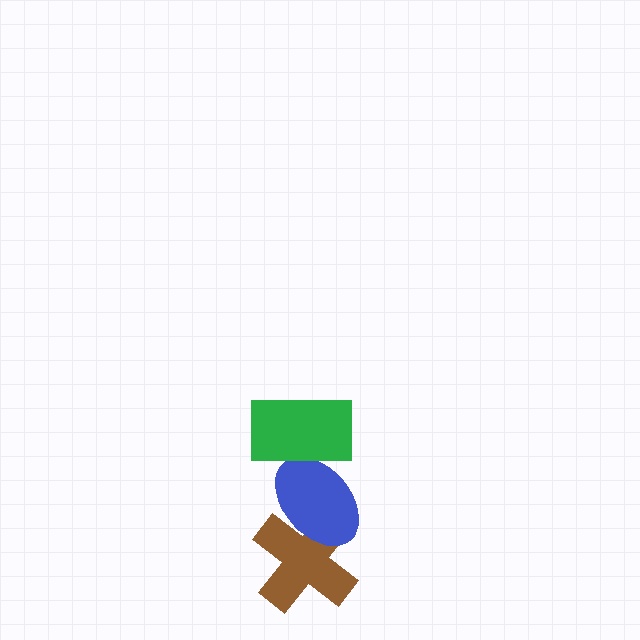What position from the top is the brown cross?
The brown cross is 3rd from the top.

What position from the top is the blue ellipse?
The blue ellipse is 2nd from the top.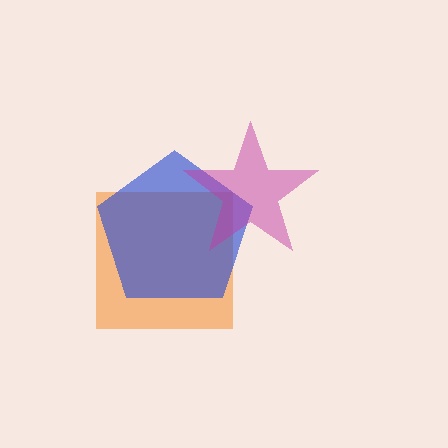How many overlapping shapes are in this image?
There are 3 overlapping shapes in the image.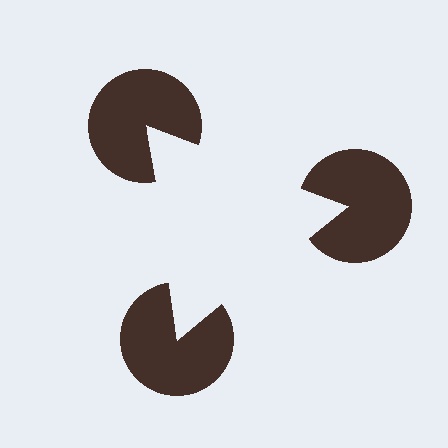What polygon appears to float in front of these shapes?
An illusory triangle — its edges are inferred from the aligned wedge cuts in the pac-man discs, not physically drawn.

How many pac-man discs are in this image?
There are 3 — one at each vertex of the illusory triangle.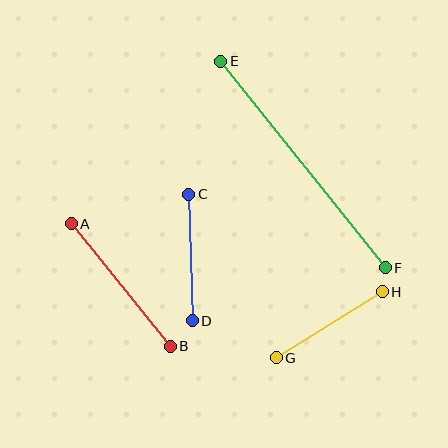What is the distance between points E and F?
The distance is approximately 264 pixels.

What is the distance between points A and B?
The distance is approximately 158 pixels.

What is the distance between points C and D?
The distance is approximately 127 pixels.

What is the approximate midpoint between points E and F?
The midpoint is at approximately (303, 164) pixels.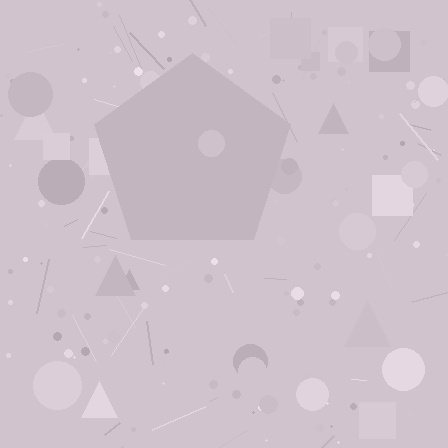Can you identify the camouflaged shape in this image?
The camouflaged shape is a pentagon.